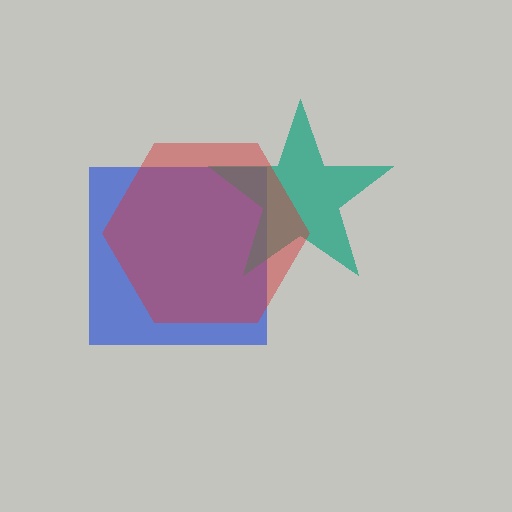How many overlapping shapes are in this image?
There are 3 overlapping shapes in the image.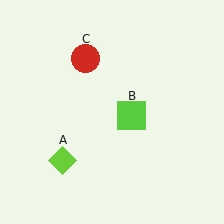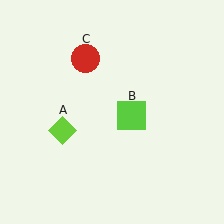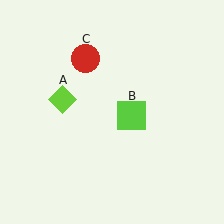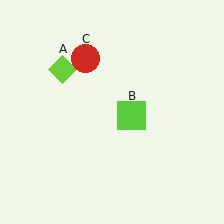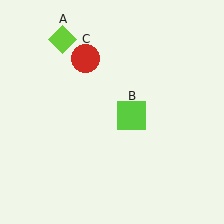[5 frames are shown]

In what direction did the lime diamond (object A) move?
The lime diamond (object A) moved up.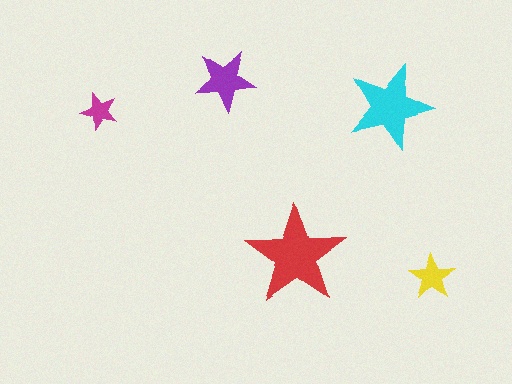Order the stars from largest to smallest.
the red one, the cyan one, the purple one, the yellow one, the magenta one.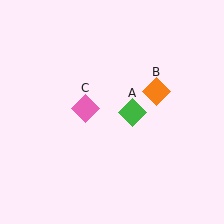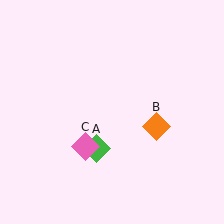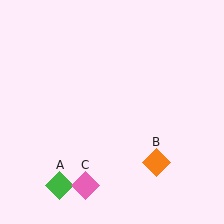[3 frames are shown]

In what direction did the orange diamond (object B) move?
The orange diamond (object B) moved down.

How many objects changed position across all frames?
3 objects changed position: green diamond (object A), orange diamond (object B), pink diamond (object C).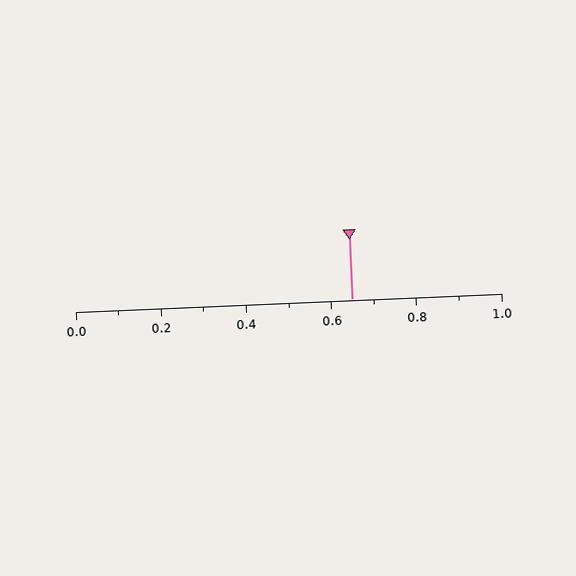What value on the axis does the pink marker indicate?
The marker indicates approximately 0.65.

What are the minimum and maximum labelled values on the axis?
The axis runs from 0.0 to 1.0.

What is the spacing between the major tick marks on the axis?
The major ticks are spaced 0.2 apart.